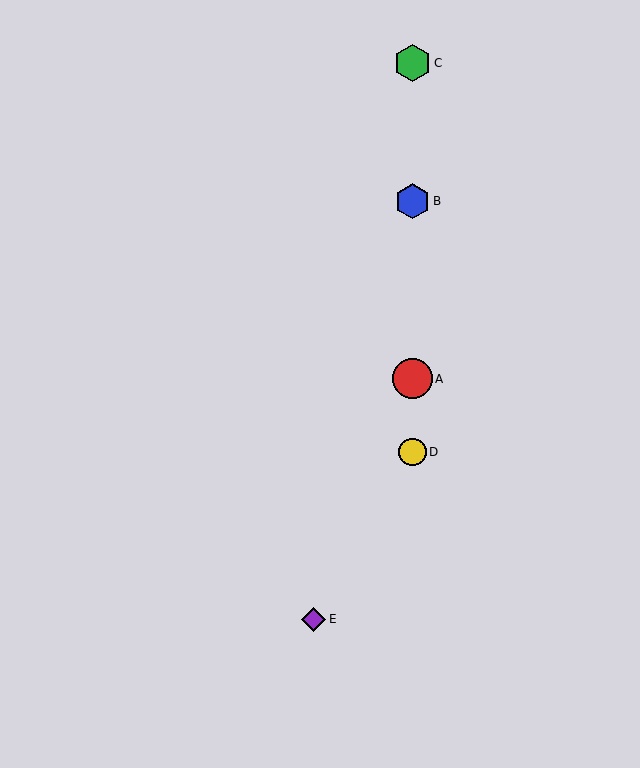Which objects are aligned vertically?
Objects A, B, C, D are aligned vertically.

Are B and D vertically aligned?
Yes, both are at x≈413.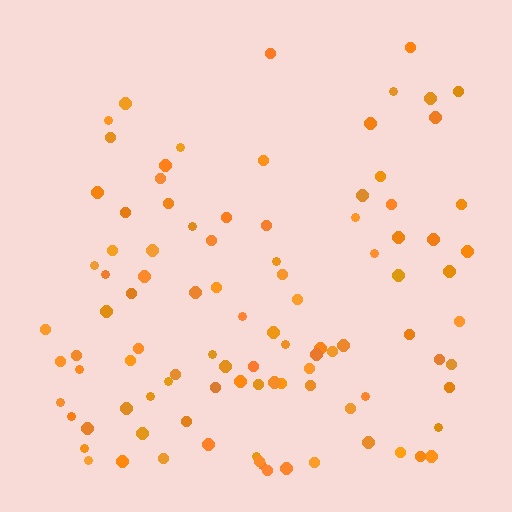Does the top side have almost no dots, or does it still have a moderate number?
Still a moderate number, just noticeably fewer than the bottom.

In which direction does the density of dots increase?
From top to bottom, with the bottom side densest.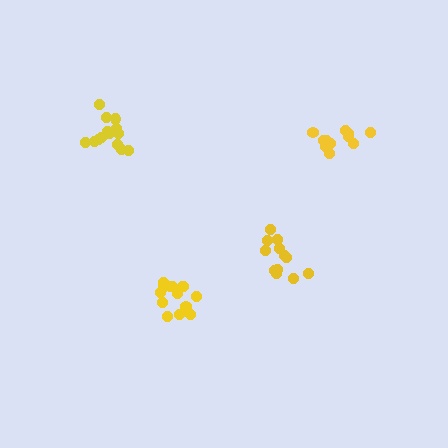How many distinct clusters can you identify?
There are 4 distinct clusters.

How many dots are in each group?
Group 1: 14 dots, Group 2: 11 dots, Group 3: 12 dots, Group 4: 14 dots (51 total).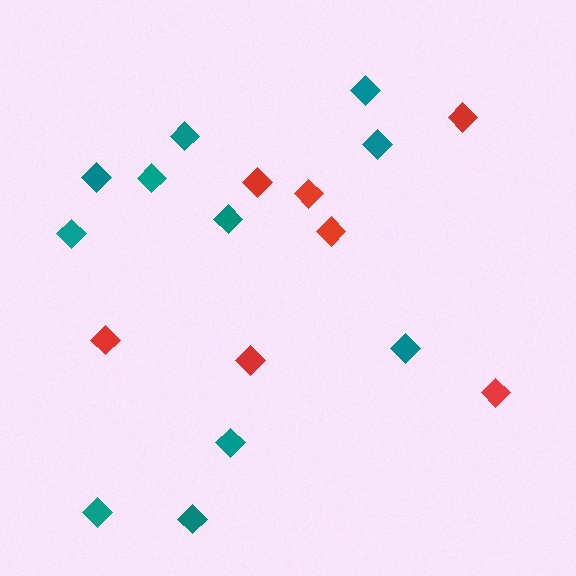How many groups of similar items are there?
There are 2 groups: one group of red diamonds (7) and one group of teal diamonds (11).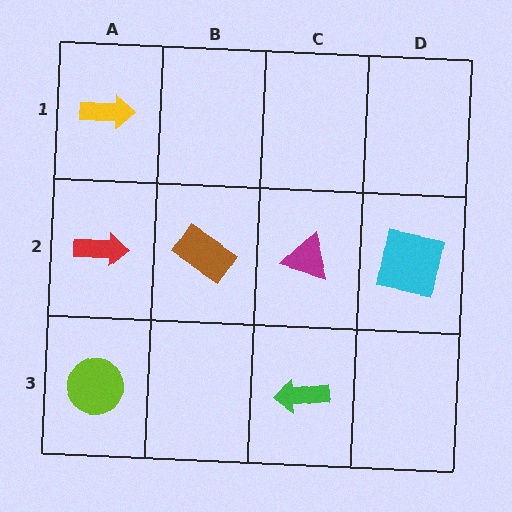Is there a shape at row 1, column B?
No, that cell is empty.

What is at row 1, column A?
A yellow arrow.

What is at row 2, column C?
A magenta triangle.